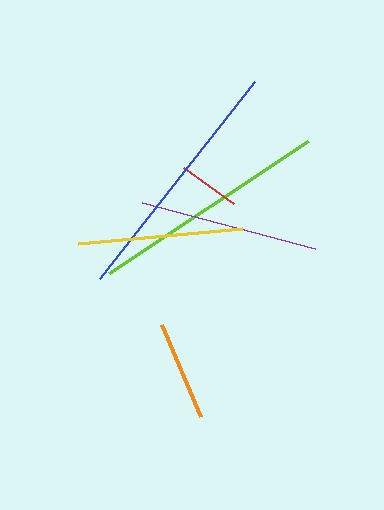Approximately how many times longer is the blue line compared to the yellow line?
The blue line is approximately 1.5 times the length of the yellow line.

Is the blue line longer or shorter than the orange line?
The blue line is longer than the orange line.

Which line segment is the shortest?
The red line is the shortest at approximately 61 pixels.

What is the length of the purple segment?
The purple segment is approximately 179 pixels long.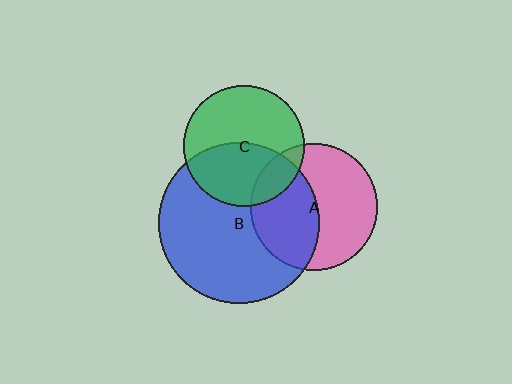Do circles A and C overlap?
Yes.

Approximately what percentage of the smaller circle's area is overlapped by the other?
Approximately 15%.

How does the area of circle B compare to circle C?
Approximately 1.8 times.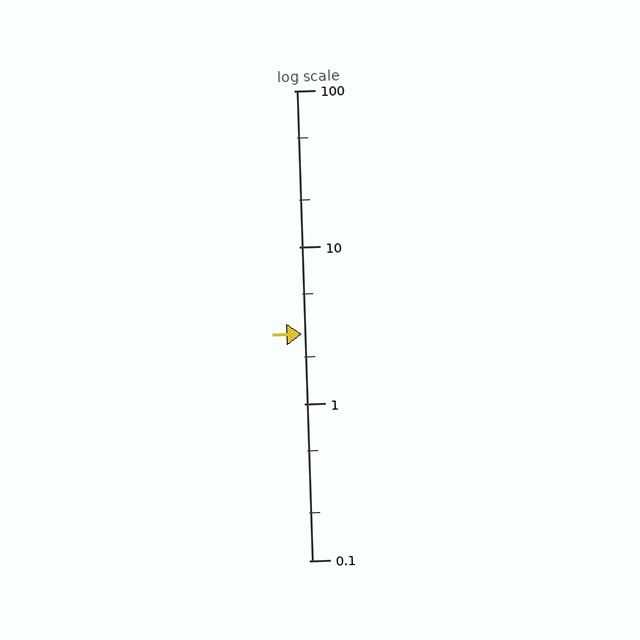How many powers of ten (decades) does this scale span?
The scale spans 3 decades, from 0.1 to 100.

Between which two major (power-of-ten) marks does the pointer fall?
The pointer is between 1 and 10.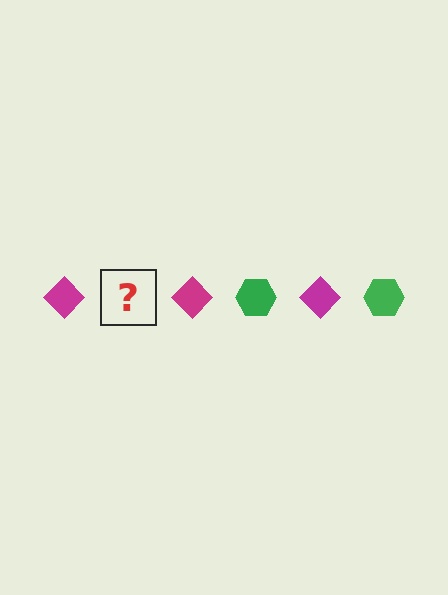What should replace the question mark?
The question mark should be replaced with a green hexagon.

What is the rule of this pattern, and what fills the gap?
The rule is that the pattern alternates between magenta diamond and green hexagon. The gap should be filled with a green hexagon.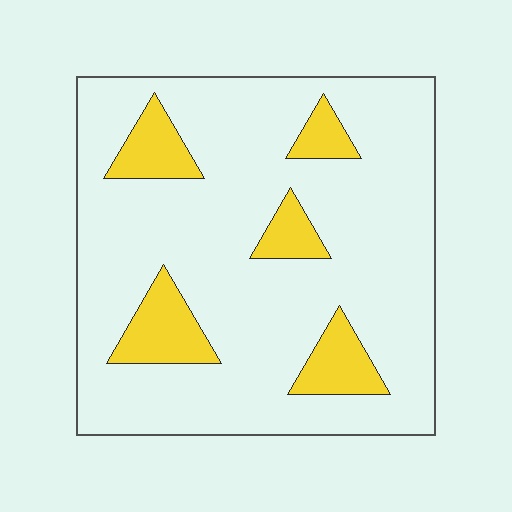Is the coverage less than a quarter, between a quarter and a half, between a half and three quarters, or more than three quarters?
Less than a quarter.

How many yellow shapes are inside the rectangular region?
5.